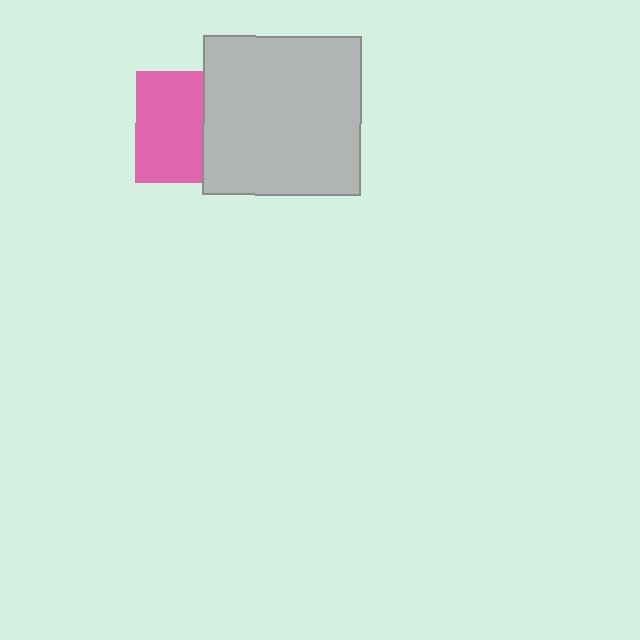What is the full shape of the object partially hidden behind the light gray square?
The partially hidden object is a pink square.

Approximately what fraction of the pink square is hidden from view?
Roughly 39% of the pink square is hidden behind the light gray square.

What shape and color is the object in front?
The object in front is a light gray square.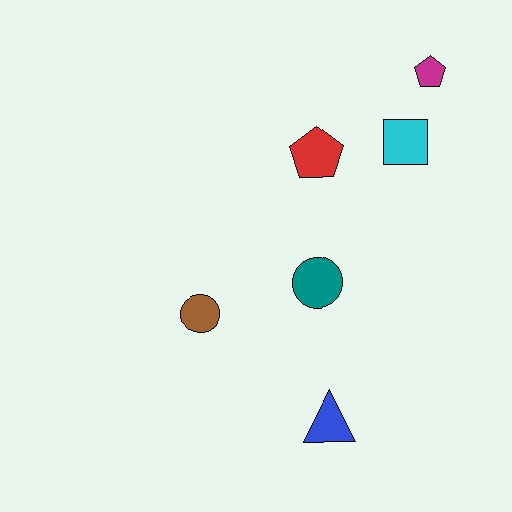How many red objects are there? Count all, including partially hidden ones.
There is 1 red object.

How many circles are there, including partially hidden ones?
There are 2 circles.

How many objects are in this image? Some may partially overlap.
There are 6 objects.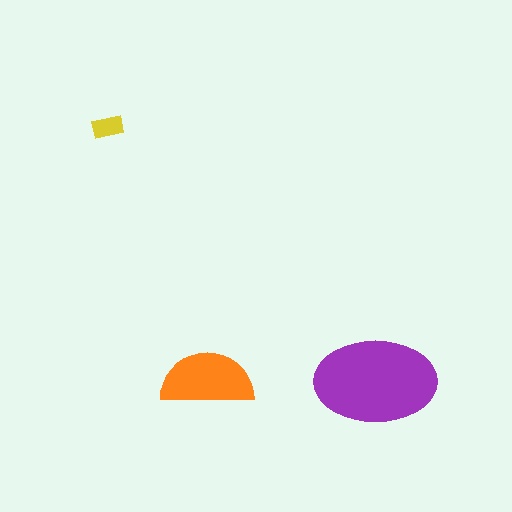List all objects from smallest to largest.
The yellow rectangle, the orange semicircle, the purple ellipse.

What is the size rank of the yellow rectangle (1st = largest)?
3rd.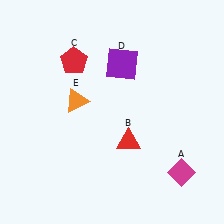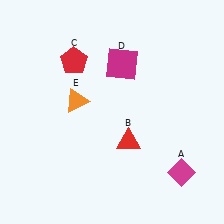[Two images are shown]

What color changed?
The square (D) changed from purple in Image 1 to magenta in Image 2.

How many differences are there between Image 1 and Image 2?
There is 1 difference between the two images.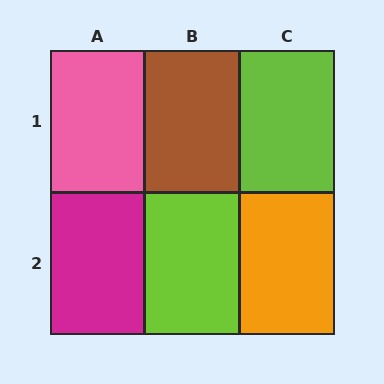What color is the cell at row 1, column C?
Lime.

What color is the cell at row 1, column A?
Pink.